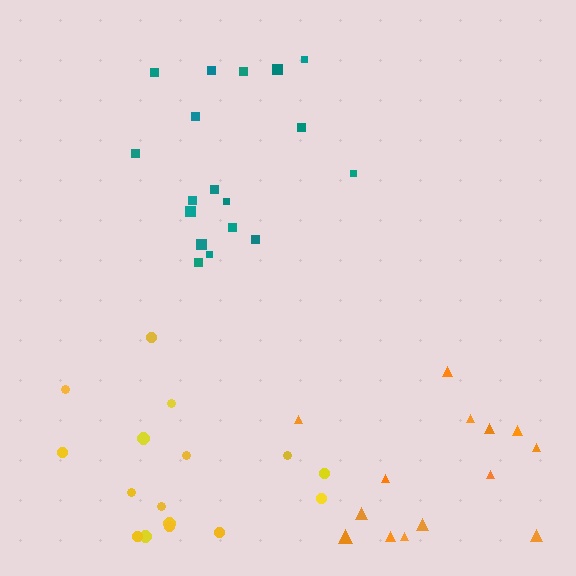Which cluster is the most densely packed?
Teal.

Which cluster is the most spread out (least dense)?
Orange.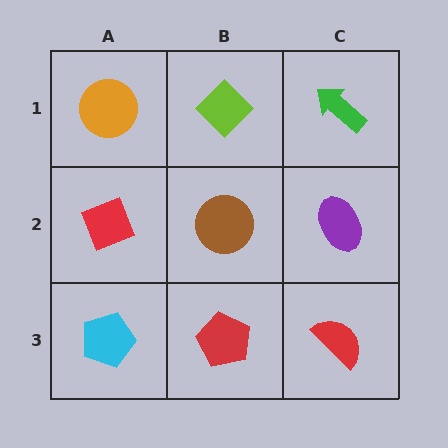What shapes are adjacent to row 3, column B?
A brown circle (row 2, column B), a cyan pentagon (row 3, column A), a red semicircle (row 3, column C).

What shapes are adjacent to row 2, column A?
An orange circle (row 1, column A), a cyan pentagon (row 3, column A), a brown circle (row 2, column B).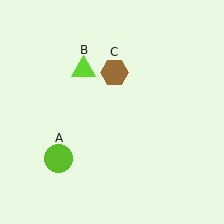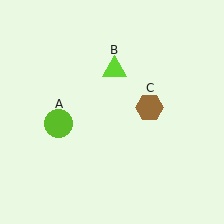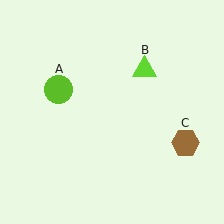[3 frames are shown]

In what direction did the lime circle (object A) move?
The lime circle (object A) moved up.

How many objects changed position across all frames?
3 objects changed position: lime circle (object A), lime triangle (object B), brown hexagon (object C).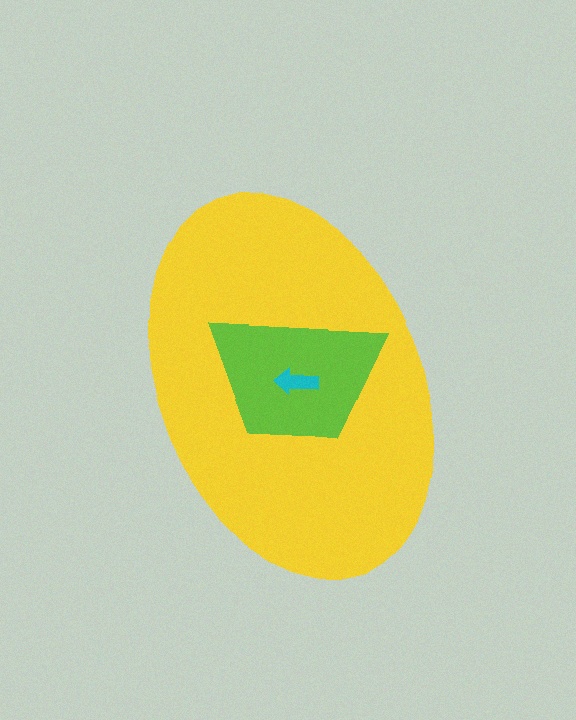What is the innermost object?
The cyan arrow.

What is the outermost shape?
The yellow ellipse.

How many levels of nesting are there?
3.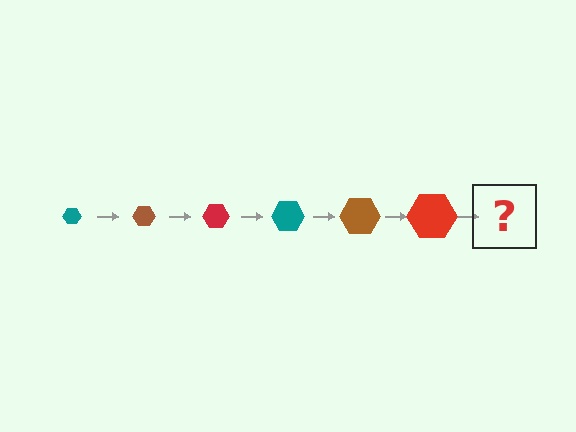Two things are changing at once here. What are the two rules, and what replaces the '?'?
The two rules are that the hexagon grows larger each step and the color cycles through teal, brown, and red. The '?' should be a teal hexagon, larger than the previous one.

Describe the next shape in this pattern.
It should be a teal hexagon, larger than the previous one.